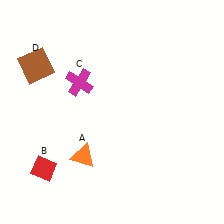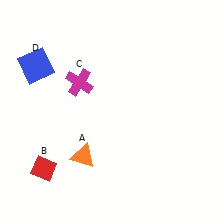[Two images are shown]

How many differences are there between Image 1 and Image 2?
There is 1 difference between the two images.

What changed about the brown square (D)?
In Image 1, D is brown. In Image 2, it changed to blue.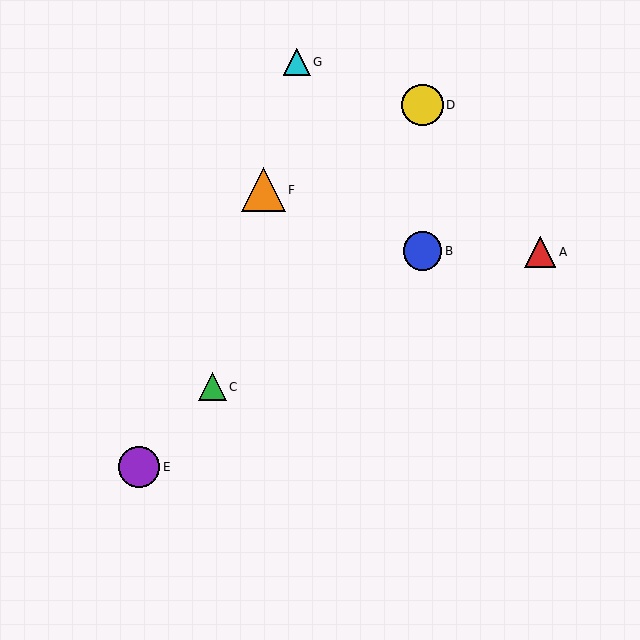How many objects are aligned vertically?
2 objects (B, D) are aligned vertically.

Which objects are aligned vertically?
Objects B, D are aligned vertically.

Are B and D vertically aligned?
Yes, both are at x≈423.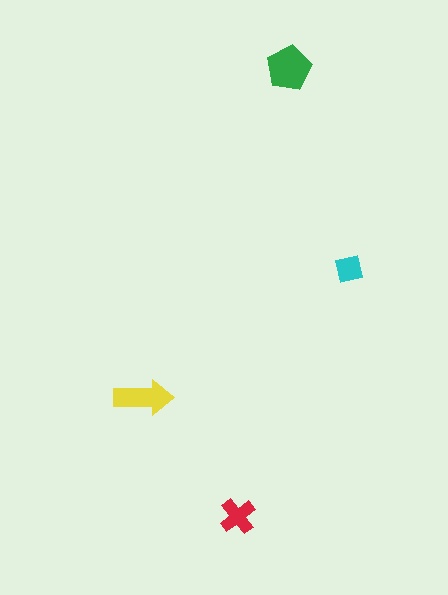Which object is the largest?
The green pentagon.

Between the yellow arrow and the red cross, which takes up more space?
The yellow arrow.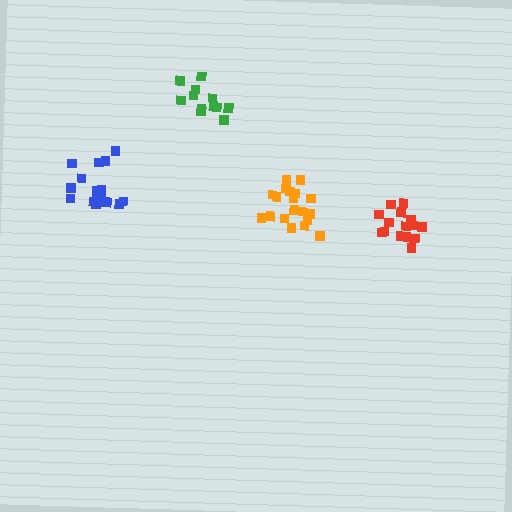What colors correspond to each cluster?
The clusters are colored: orange, green, red, blue.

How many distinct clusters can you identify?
There are 4 distinct clusters.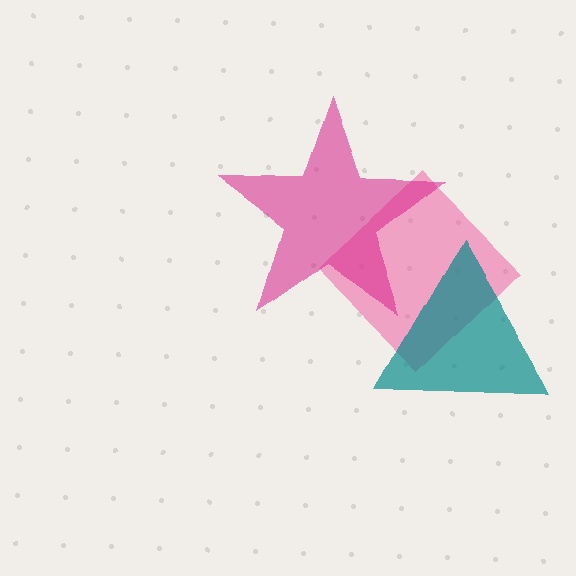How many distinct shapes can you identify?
There are 3 distinct shapes: a pink diamond, a magenta star, a teal triangle.